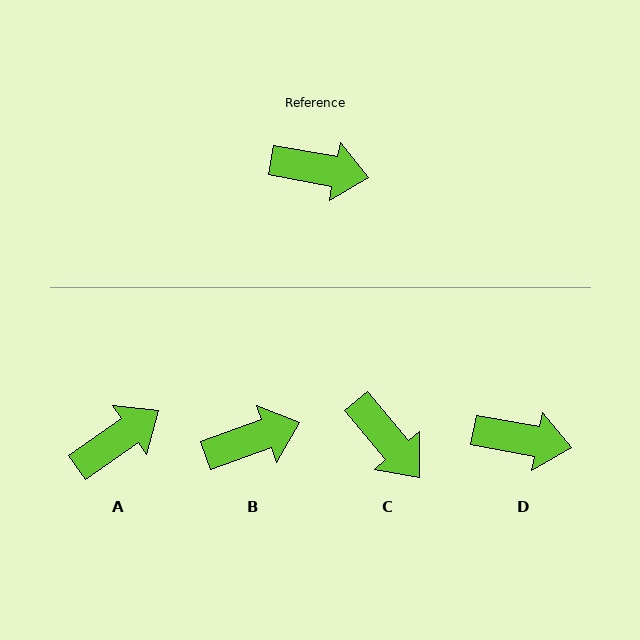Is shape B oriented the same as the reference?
No, it is off by about 30 degrees.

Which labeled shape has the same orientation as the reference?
D.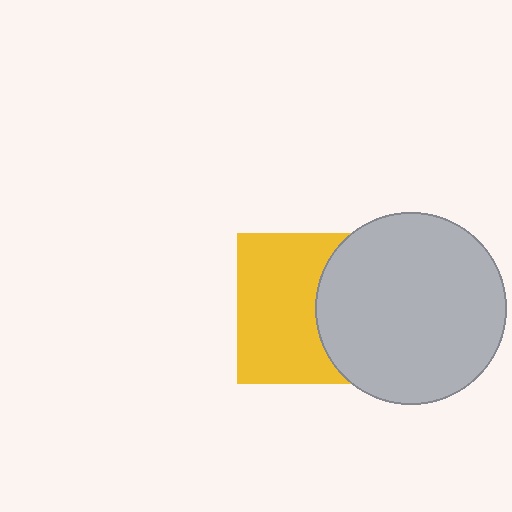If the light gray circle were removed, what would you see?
You would see the complete yellow square.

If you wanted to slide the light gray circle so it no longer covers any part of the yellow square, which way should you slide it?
Slide it right — that is the most direct way to separate the two shapes.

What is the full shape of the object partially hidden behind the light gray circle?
The partially hidden object is a yellow square.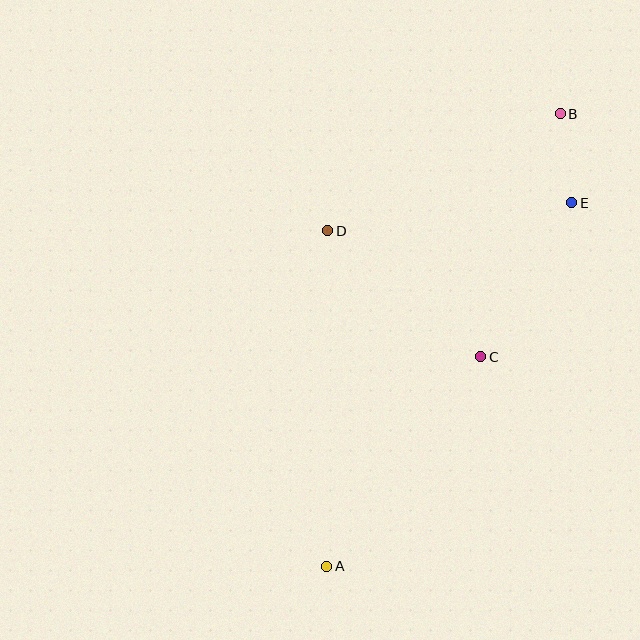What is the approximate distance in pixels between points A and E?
The distance between A and E is approximately 438 pixels.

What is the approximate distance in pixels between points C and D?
The distance between C and D is approximately 198 pixels.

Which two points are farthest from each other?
Points A and B are farthest from each other.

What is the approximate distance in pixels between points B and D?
The distance between B and D is approximately 260 pixels.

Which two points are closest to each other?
Points B and E are closest to each other.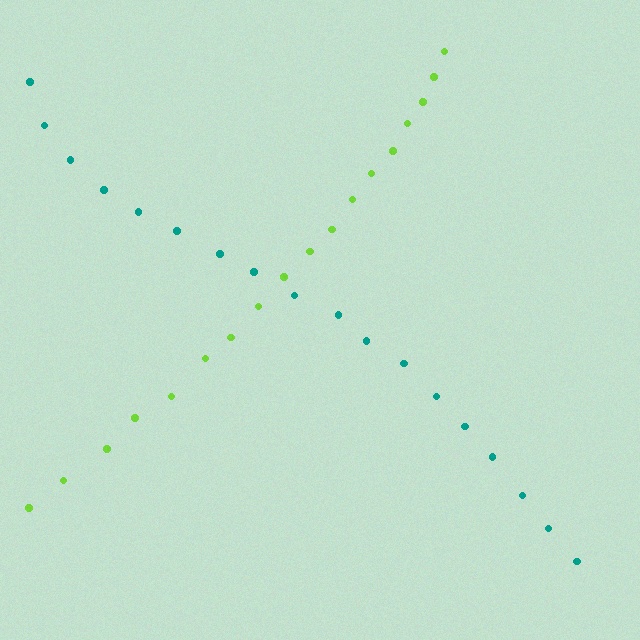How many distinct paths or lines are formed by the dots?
There are 2 distinct paths.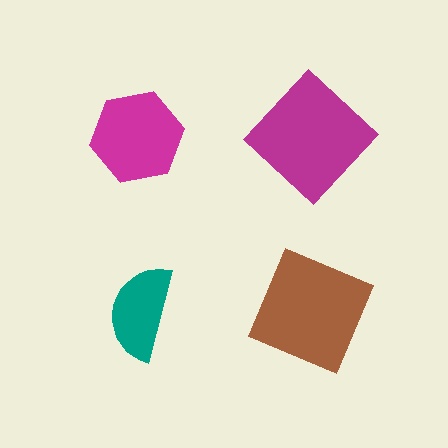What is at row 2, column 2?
A brown square.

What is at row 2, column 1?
A teal semicircle.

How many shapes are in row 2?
2 shapes.